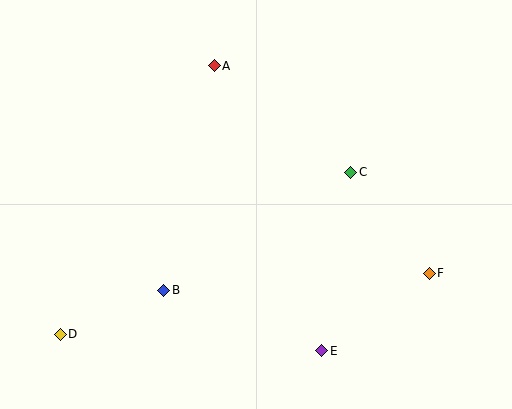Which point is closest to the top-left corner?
Point A is closest to the top-left corner.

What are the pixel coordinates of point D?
Point D is at (60, 334).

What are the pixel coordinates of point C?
Point C is at (351, 172).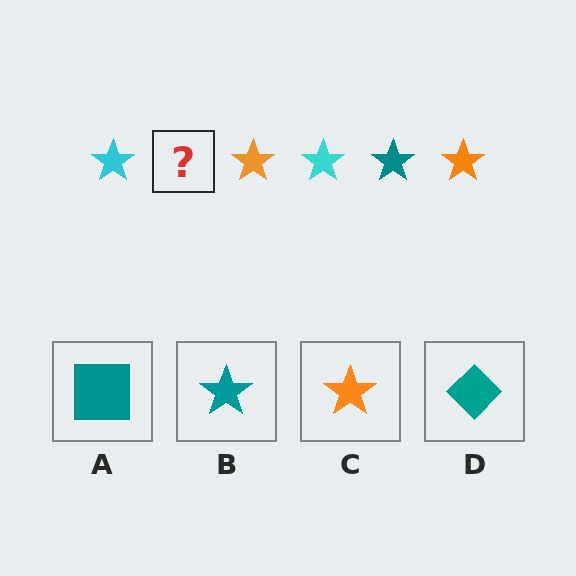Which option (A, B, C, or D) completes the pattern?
B.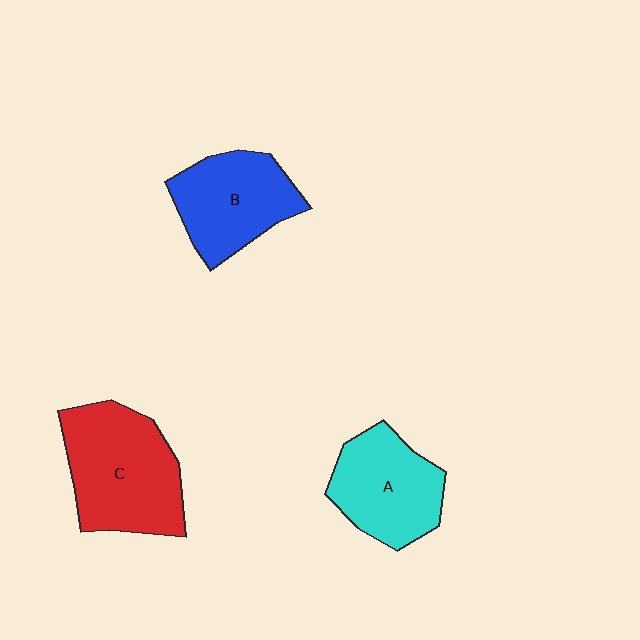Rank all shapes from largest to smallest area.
From largest to smallest: C (red), B (blue), A (cyan).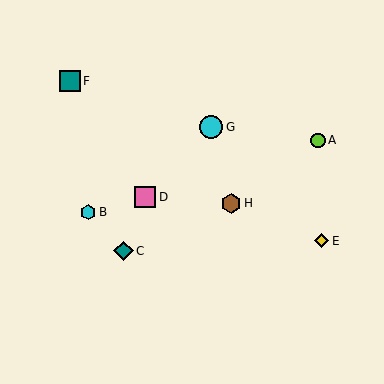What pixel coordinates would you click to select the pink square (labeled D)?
Click at (145, 197) to select the pink square D.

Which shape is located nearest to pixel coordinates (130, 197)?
The pink square (labeled D) at (145, 197) is nearest to that location.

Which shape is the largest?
The cyan circle (labeled G) is the largest.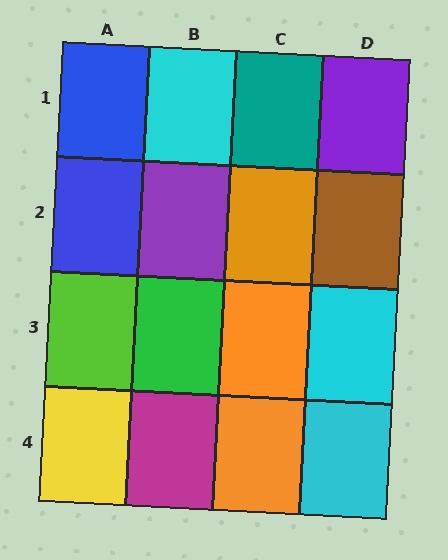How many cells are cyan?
3 cells are cyan.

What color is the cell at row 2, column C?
Orange.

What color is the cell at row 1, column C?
Teal.